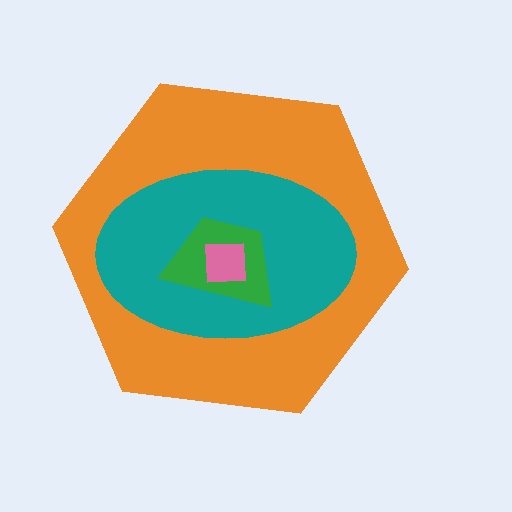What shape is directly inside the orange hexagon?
The teal ellipse.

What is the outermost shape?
The orange hexagon.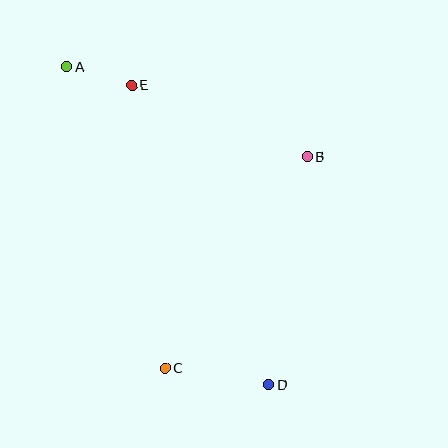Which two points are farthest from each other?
Points A and D are farthest from each other.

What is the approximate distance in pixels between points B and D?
The distance between B and D is approximately 231 pixels.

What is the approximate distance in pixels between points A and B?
The distance between A and B is approximately 257 pixels.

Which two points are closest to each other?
Points A and E are closest to each other.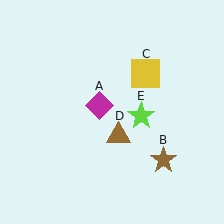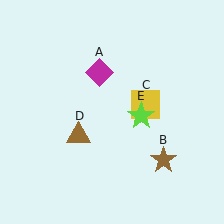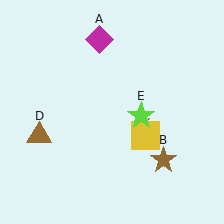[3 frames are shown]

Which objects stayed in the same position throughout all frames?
Brown star (object B) and lime star (object E) remained stationary.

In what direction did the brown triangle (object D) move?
The brown triangle (object D) moved left.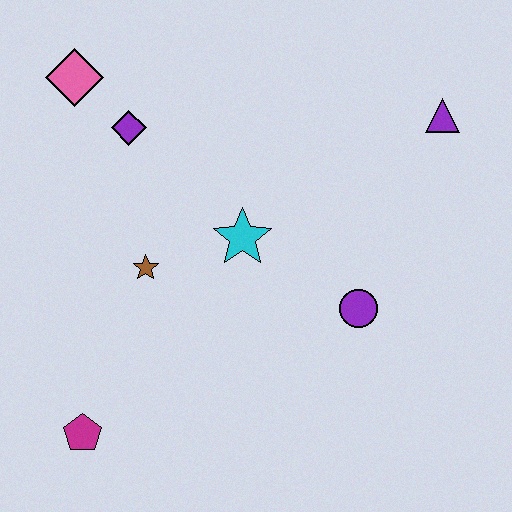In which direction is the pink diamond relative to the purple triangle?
The pink diamond is to the left of the purple triangle.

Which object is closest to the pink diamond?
The purple diamond is closest to the pink diamond.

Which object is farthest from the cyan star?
The magenta pentagon is farthest from the cyan star.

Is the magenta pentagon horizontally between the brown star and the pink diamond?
Yes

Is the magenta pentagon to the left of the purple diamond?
Yes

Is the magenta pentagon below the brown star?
Yes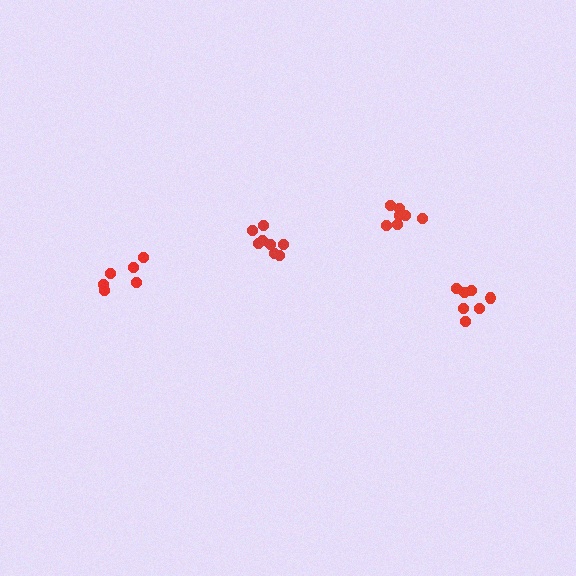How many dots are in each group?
Group 1: 6 dots, Group 2: 7 dots, Group 3: 8 dots, Group 4: 7 dots (28 total).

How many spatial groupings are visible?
There are 4 spatial groupings.